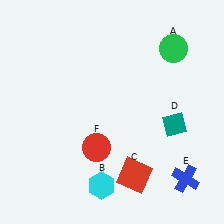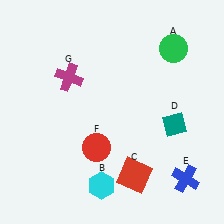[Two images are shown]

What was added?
A magenta cross (G) was added in Image 2.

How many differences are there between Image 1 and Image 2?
There is 1 difference between the two images.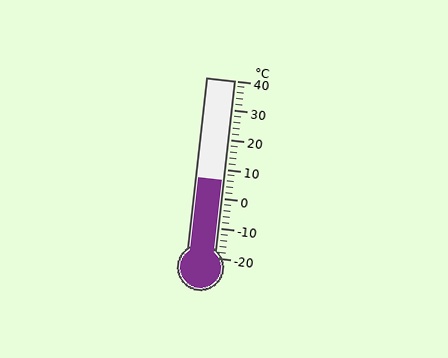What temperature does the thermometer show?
The thermometer shows approximately 6°C.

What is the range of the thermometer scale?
The thermometer scale ranges from -20°C to 40°C.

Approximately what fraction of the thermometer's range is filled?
The thermometer is filled to approximately 45% of its range.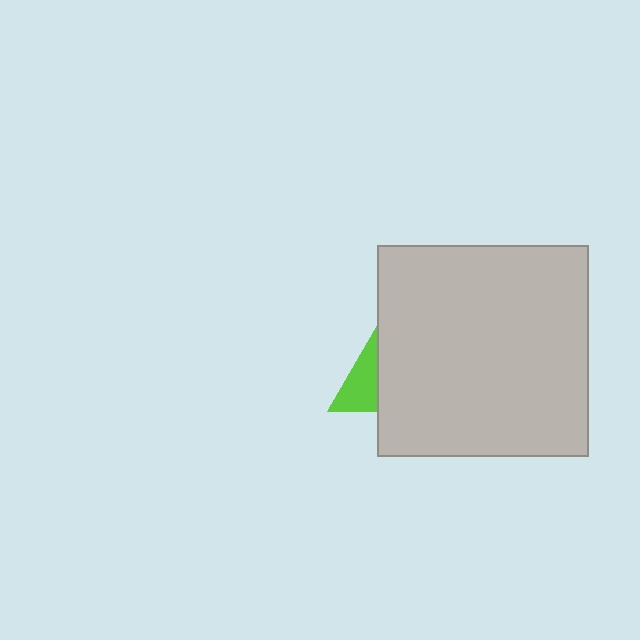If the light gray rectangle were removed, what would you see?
You would see the complete lime triangle.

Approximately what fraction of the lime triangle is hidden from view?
Roughly 62% of the lime triangle is hidden behind the light gray rectangle.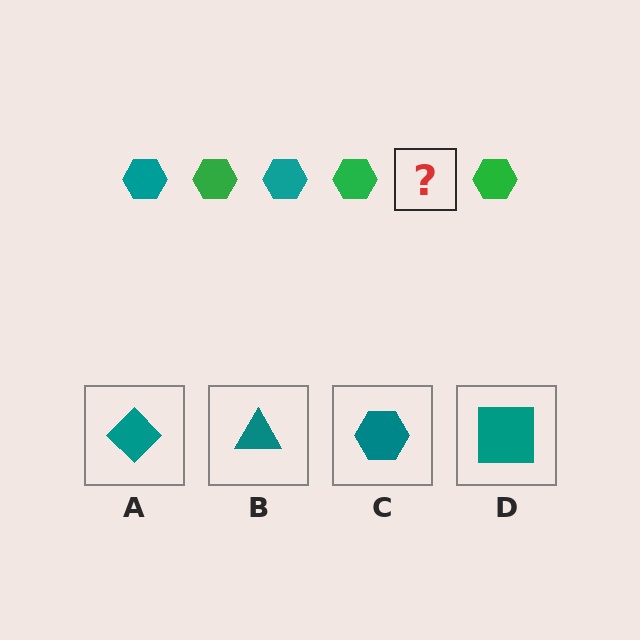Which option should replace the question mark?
Option C.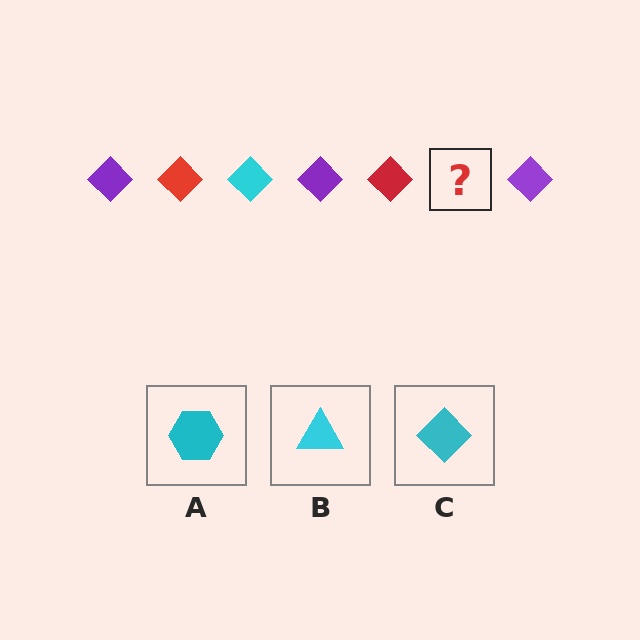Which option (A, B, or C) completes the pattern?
C.